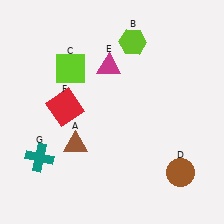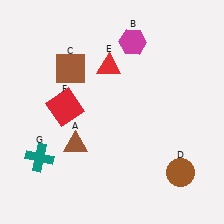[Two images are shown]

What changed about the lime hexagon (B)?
In Image 1, B is lime. In Image 2, it changed to magenta.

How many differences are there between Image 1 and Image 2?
There are 3 differences between the two images.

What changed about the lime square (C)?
In Image 1, C is lime. In Image 2, it changed to brown.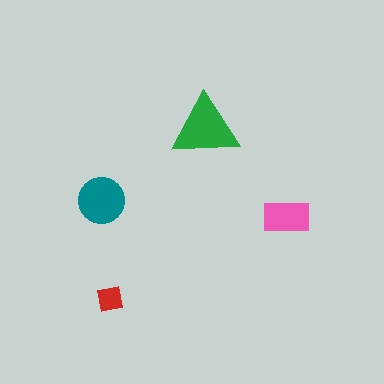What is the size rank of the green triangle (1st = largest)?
1st.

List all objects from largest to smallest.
The green triangle, the teal circle, the pink rectangle, the red square.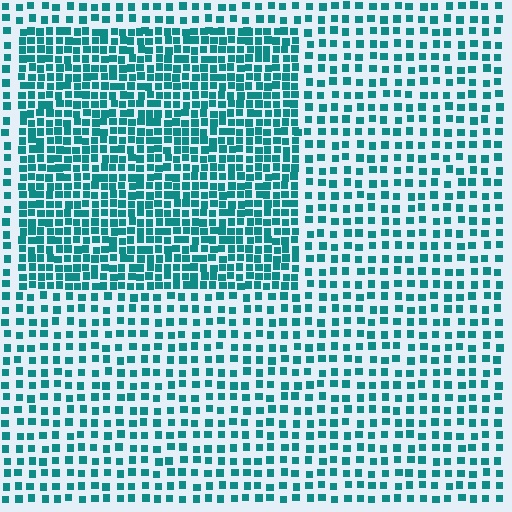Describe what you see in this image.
The image contains small teal elements arranged at two different densities. A rectangle-shaped region is visible where the elements are more densely packed than the surrounding area.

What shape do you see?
I see a rectangle.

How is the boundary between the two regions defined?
The boundary is defined by a change in element density (approximately 1.9x ratio). All elements are the same color, size, and shape.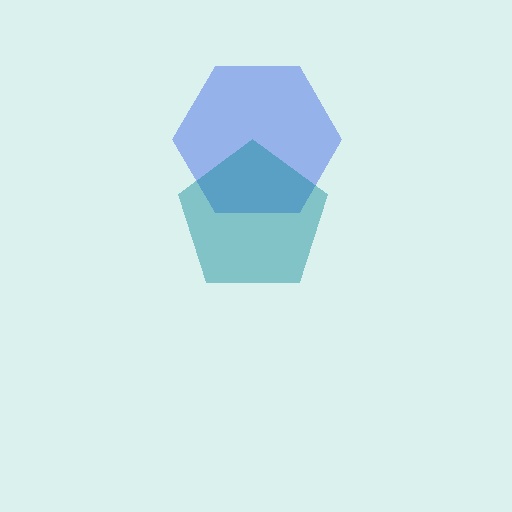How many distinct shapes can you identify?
There are 2 distinct shapes: a blue hexagon, a teal pentagon.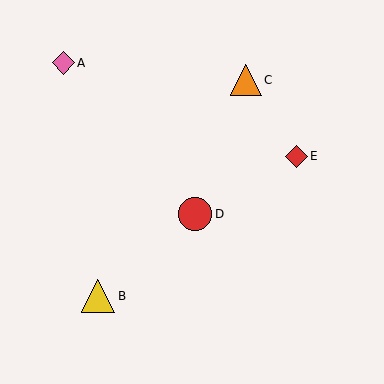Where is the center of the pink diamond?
The center of the pink diamond is at (63, 63).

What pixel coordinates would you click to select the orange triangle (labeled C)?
Click at (246, 80) to select the orange triangle C.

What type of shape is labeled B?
Shape B is a yellow triangle.